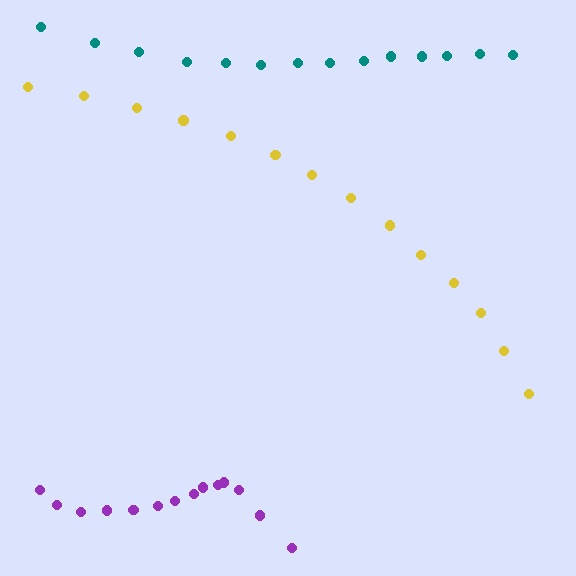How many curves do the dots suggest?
There are 3 distinct paths.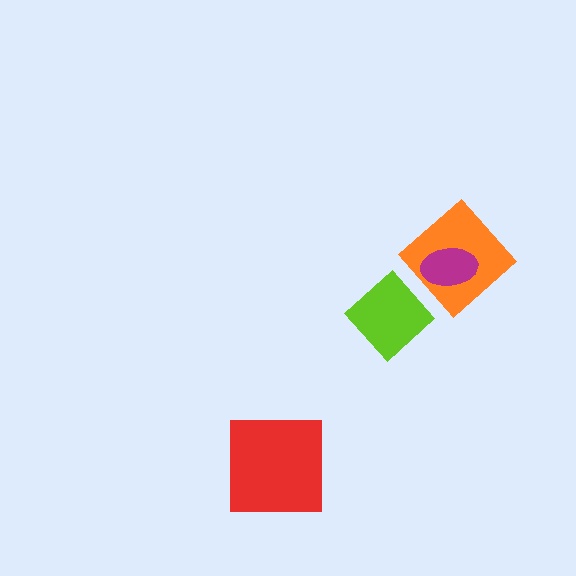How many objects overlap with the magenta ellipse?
1 object overlaps with the magenta ellipse.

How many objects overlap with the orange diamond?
1 object overlaps with the orange diamond.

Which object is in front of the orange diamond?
The magenta ellipse is in front of the orange diamond.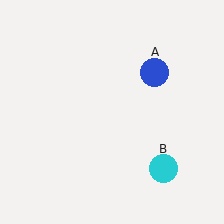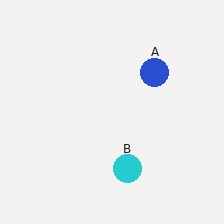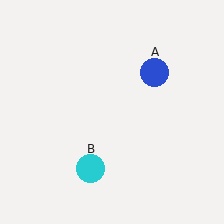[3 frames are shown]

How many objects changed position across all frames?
1 object changed position: cyan circle (object B).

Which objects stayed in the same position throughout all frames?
Blue circle (object A) remained stationary.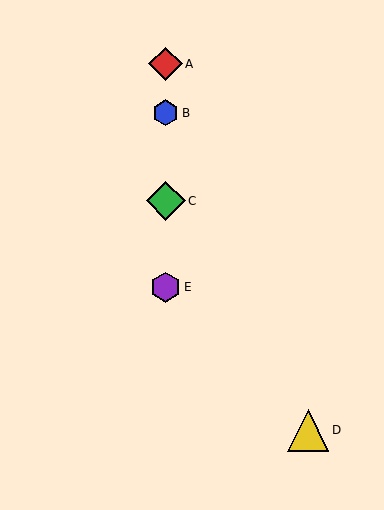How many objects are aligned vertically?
4 objects (A, B, C, E) are aligned vertically.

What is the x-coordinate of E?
Object E is at x≈166.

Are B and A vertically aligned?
Yes, both are at x≈166.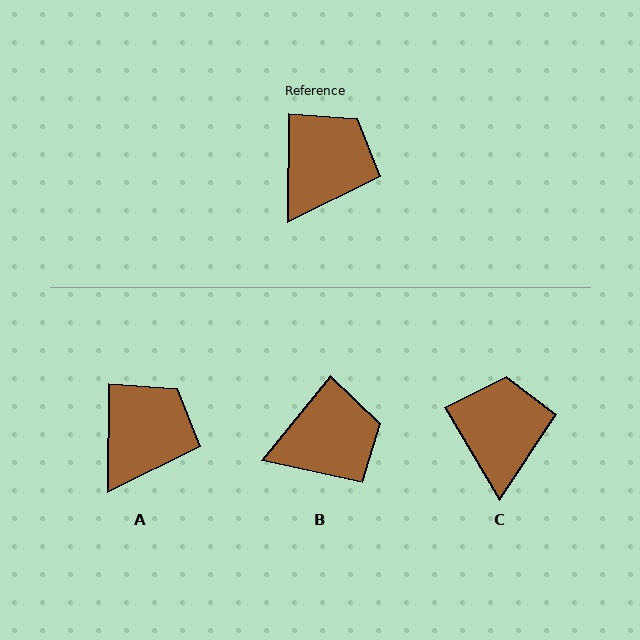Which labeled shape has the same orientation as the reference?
A.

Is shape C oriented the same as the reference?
No, it is off by about 31 degrees.